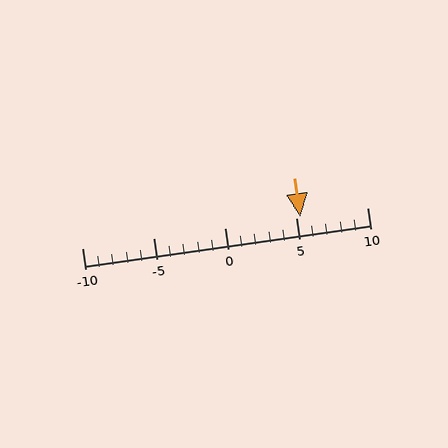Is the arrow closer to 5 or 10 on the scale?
The arrow is closer to 5.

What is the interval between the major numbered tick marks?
The major tick marks are spaced 5 units apart.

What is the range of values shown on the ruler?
The ruler shows values from -10 to 10.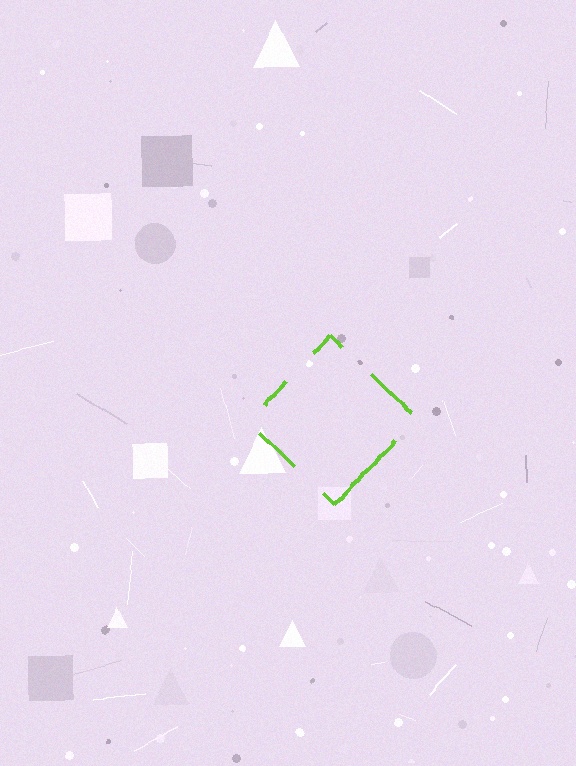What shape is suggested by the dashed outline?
The dashed outline suggests a diamond.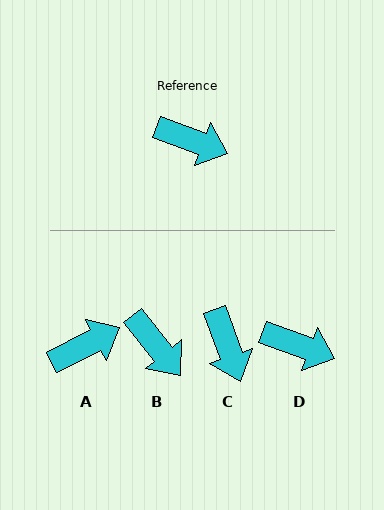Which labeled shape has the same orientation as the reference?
D.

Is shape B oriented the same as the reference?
No, it is off by about 31 degrees.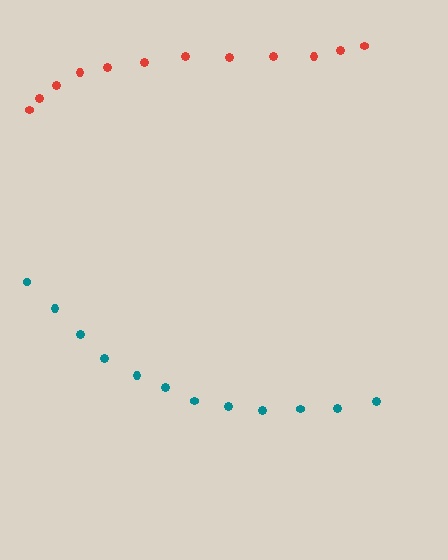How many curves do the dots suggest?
There are 2 distinct paths.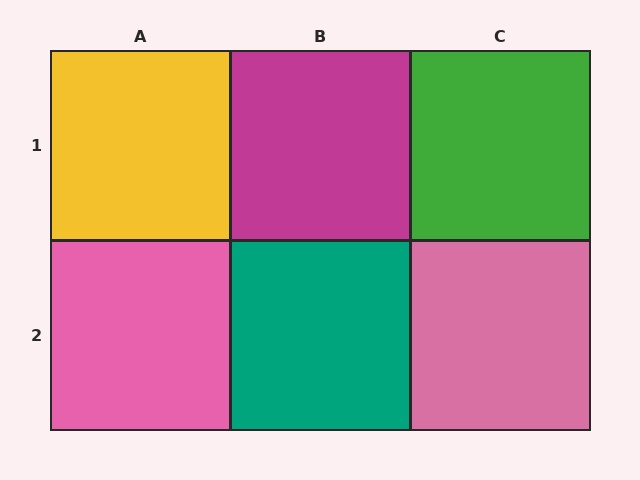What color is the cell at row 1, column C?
Green.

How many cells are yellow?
1 cell is yellow.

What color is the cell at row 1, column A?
Yellow.